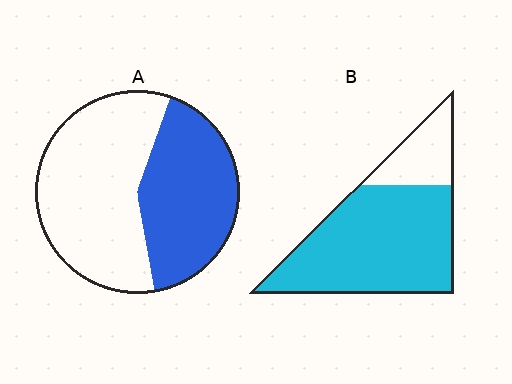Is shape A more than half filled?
No.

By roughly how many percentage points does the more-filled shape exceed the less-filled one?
By roughly 35 percentage points (B over A).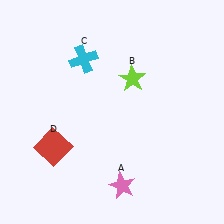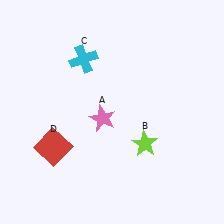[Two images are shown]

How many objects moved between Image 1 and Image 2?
2 objects moved between the two images.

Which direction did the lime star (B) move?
The lime star (B) moved down.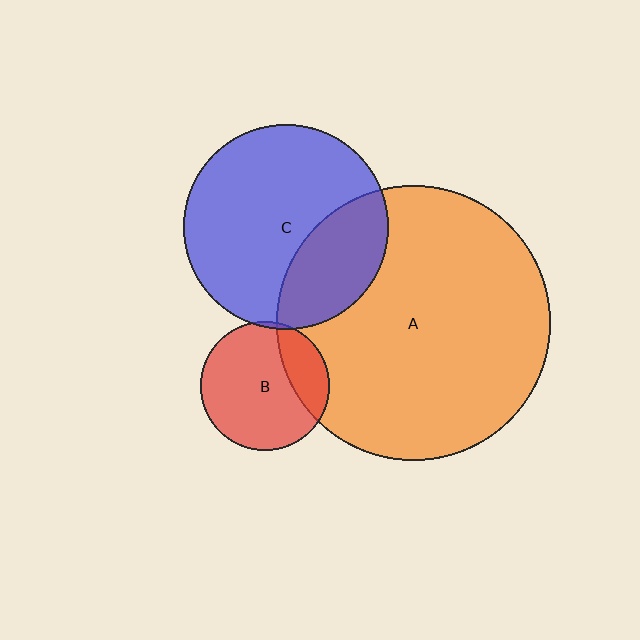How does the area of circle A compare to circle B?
Approximately 4.5 times.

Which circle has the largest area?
Circle A (orange).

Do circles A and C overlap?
Yes.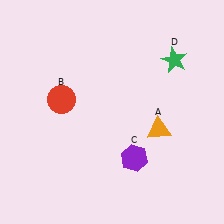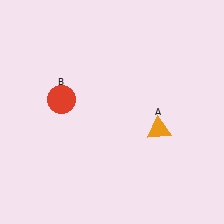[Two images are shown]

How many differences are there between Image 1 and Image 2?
There are 2 differences between the two images.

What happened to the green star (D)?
The green star (D) was removed in Image 2. It was in the top-right area of Image 1.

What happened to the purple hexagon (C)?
The purple hexagon (C) was removed in Image 2. It was in the bottom-right area of Image 1.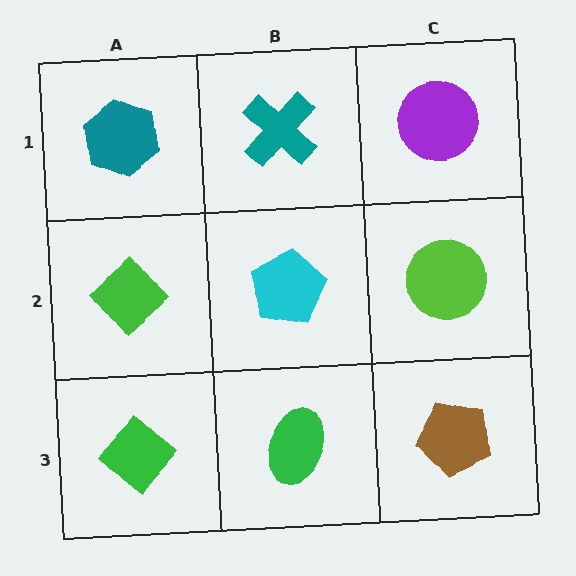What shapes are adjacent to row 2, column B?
A teal cross (row 1, column B), a green ellipse (row 3, column B), a green diamond (row 2, column A), a lime circle (row 2, column C).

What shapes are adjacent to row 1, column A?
A green diamond (row 2, column A), a teal cross (row 1, column B).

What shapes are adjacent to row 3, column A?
A green diamond (row 2, column A), a green ellipse (row 3, column B).